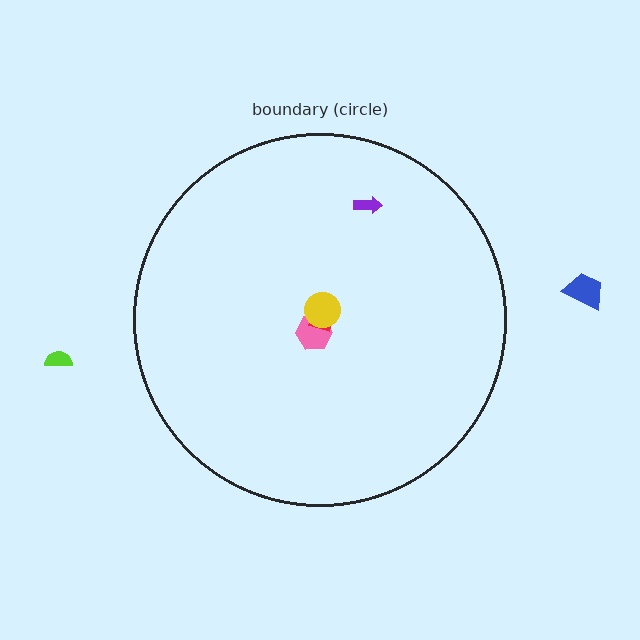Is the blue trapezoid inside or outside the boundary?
Outside.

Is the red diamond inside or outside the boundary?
Inside.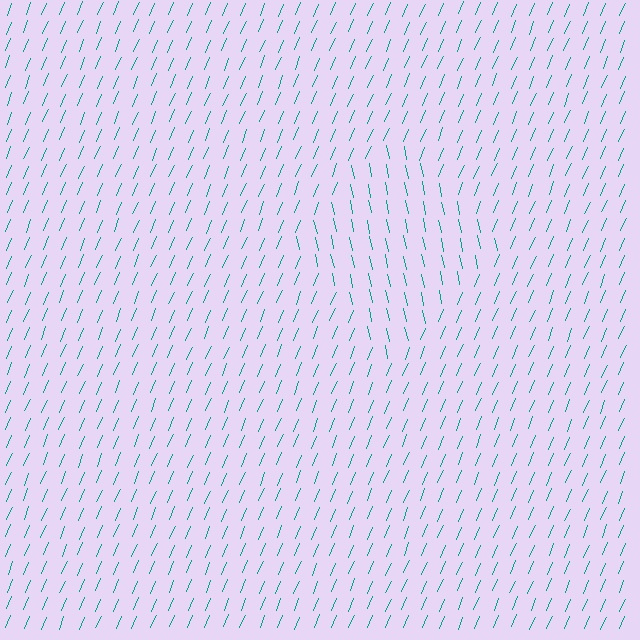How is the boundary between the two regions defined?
The boundary is defined purely by a change in line orientation (approximately 34 degrees difference). All lines are the same color and thickness.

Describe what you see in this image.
The image is filled with small teal line segments. A diamond region in the image has lines oriented differently from the surrounding lines, creating a visible texture boundary.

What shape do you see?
I see a diamond.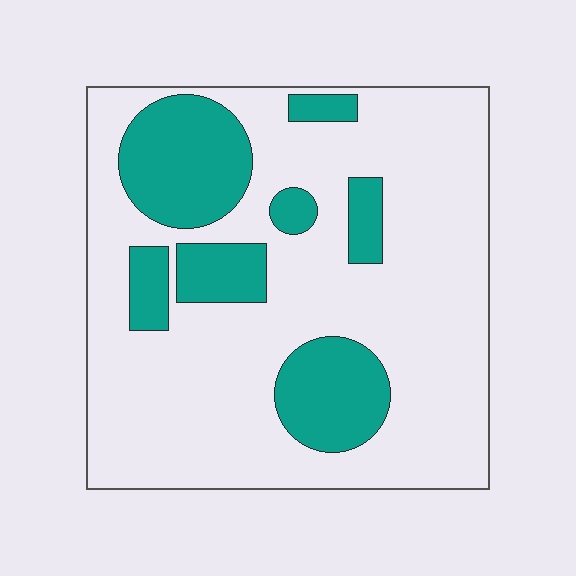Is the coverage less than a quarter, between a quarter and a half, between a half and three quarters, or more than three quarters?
Less than a quarter.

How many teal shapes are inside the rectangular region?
7.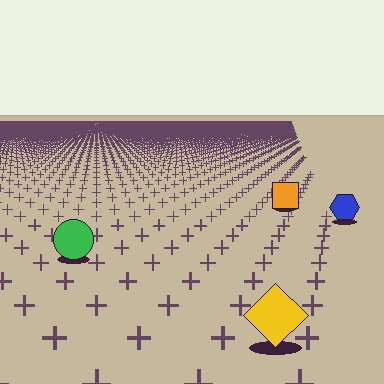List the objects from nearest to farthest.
From nearest to farthest: the yellow diamond, the green circle, the blue hexagon, the orange square.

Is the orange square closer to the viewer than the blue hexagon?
No. The blue hexagon is closer — you can tell from the texture gradient: the ground texture is coarser near it.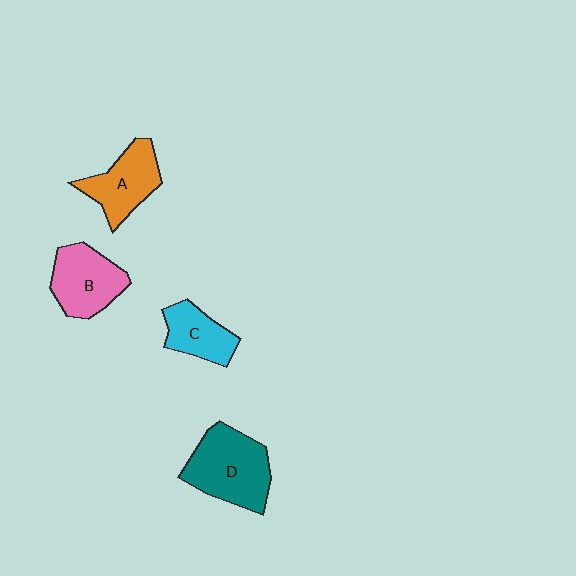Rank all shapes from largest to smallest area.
From largest to smallest: D (teal), B (pink), A (orange), C (cyan).